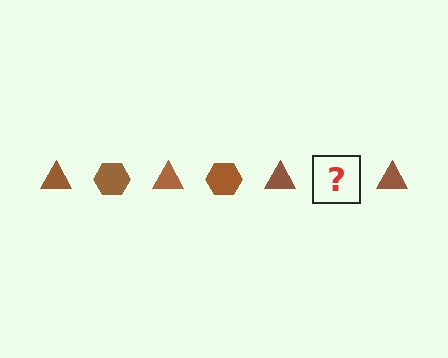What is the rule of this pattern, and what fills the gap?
The rule is that the pattern cycles through triangle, hexagon shapes in brown. The gap should be filled with a brown hexagon.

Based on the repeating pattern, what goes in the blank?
The blank should be a brown hexagon.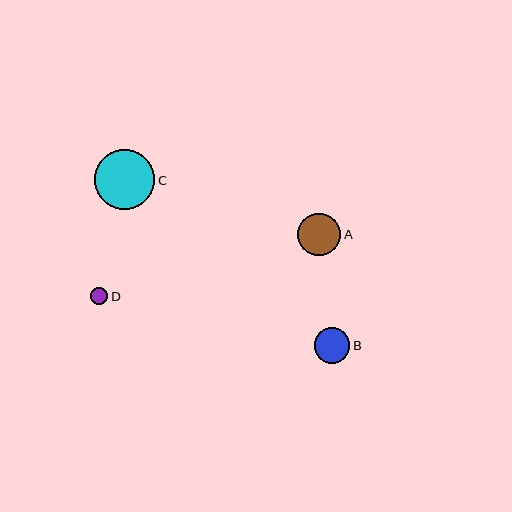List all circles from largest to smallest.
From largest to smallest: C, A, B, D.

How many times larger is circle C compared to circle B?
Circle C is approximately 1.7 times the size of circle B.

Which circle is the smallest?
Circle D is the smallest with a size of approximately 17 pixels.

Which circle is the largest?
Circle C is the largest with a size of approximately 60 pixels.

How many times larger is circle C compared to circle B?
Circle C is approximately 1.7 times the size of circle B.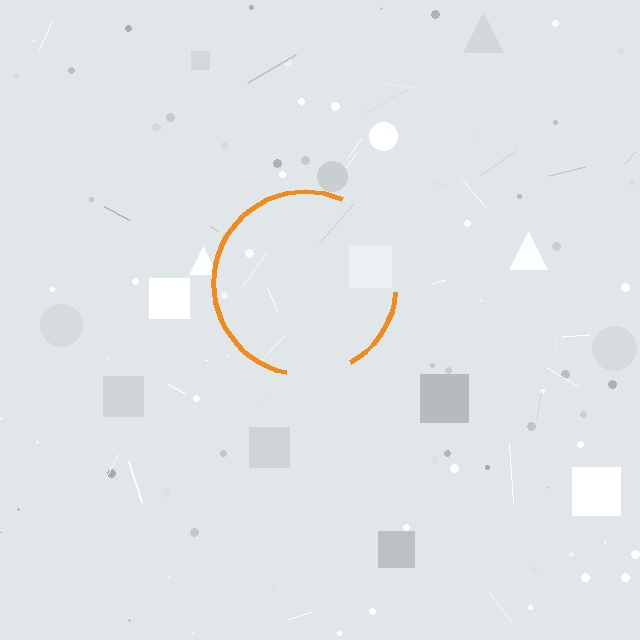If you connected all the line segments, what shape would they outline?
They would outline a circle.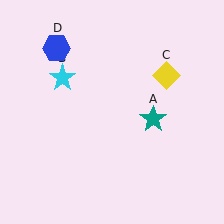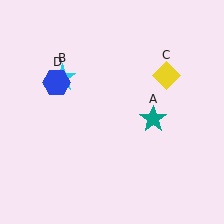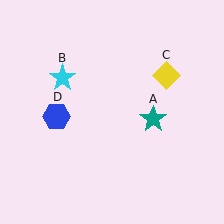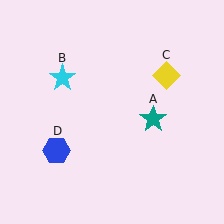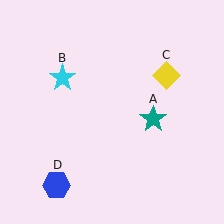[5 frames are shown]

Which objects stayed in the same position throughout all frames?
Teal star (object A) and cyan star (object B) and yellow diamond (object C) remained stationary.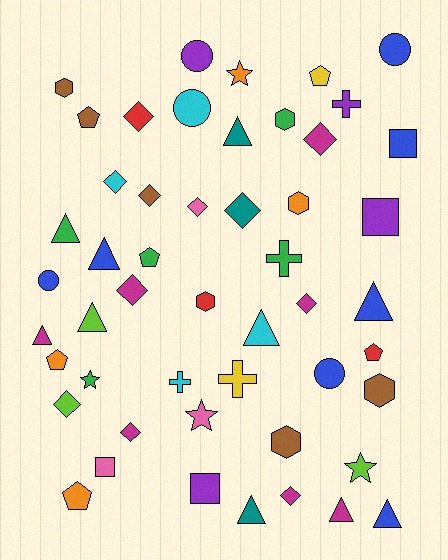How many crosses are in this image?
There are 4 crosses.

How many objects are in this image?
There are 50 objects.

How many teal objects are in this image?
There are 3 teal objects.